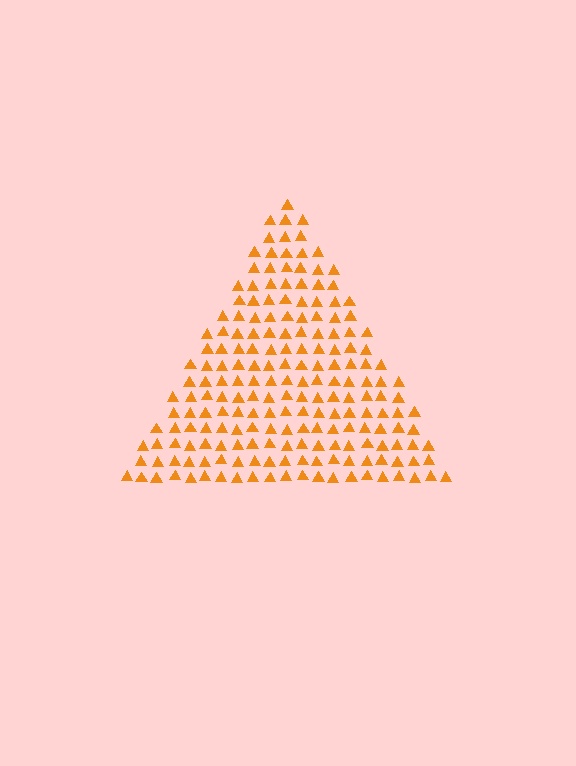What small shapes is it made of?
It is made of small triangles.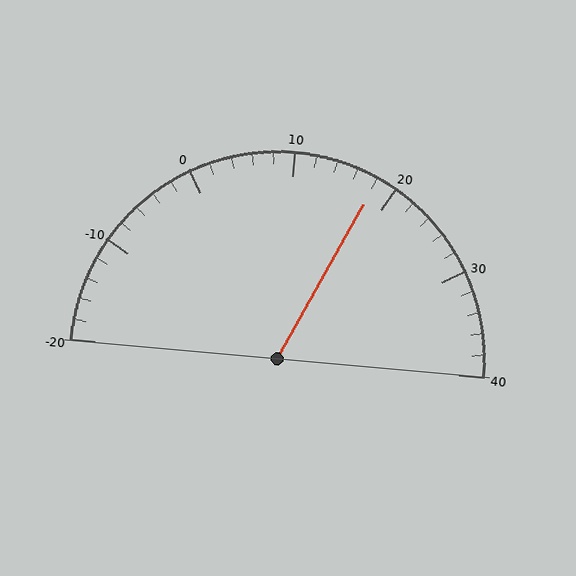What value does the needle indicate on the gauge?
The needle indicates approximately 18.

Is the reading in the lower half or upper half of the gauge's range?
The reading is in the upper half of the range (-20 to 40).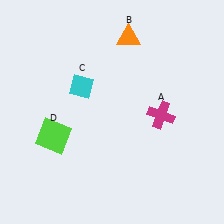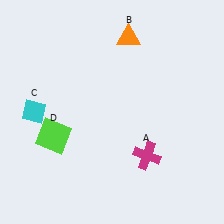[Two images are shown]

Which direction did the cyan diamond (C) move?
The cyan diamond (C) moved left.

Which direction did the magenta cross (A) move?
The magenta cross (A) moved down.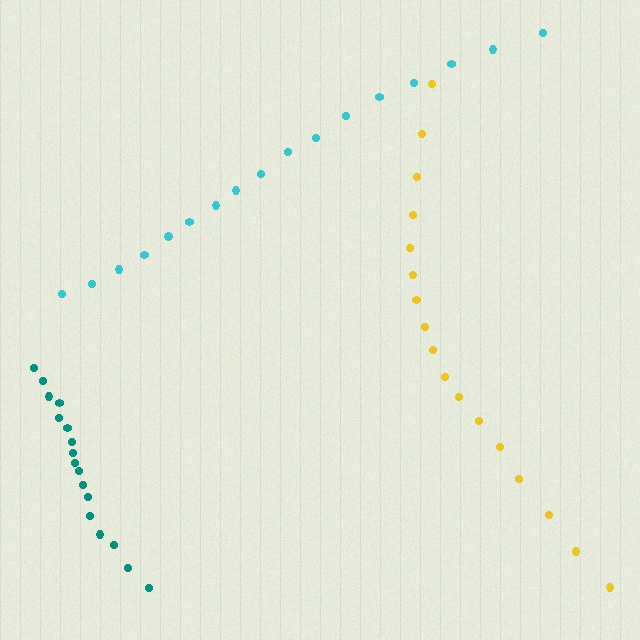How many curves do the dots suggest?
There are 3 distinct paths.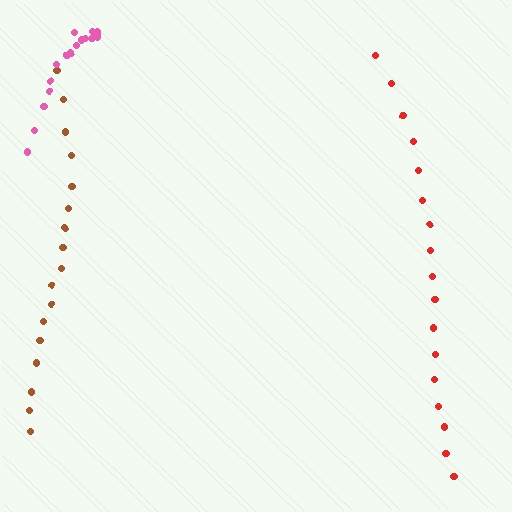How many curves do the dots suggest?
There are 3 distinct paths.